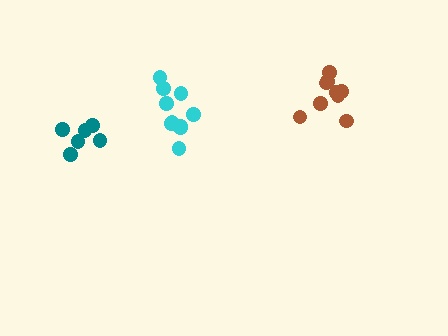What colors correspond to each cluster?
The clusters are colored: teal, cyan, brown.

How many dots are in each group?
Group 1: 6 dots, Group 2: 10 dots, Group 3: 9 dots (25 total).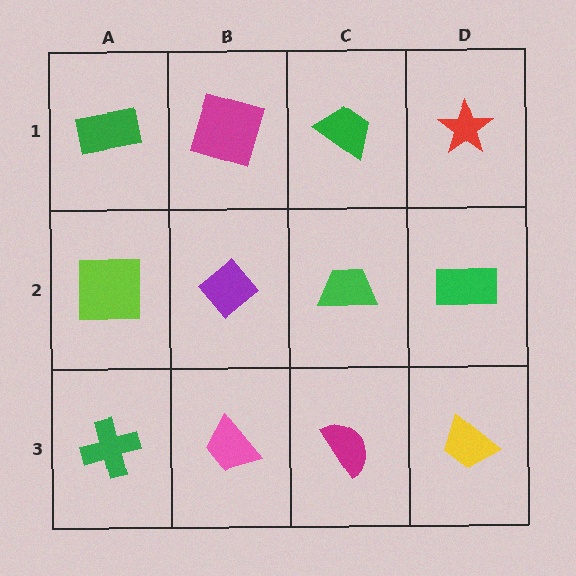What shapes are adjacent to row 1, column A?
A lime square (row 2, column A), a magenta square (row 1, column B).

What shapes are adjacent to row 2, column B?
A magenta square (row 1, column B), a pink trapezoid (row 3, column B), a lime square (row 2, column A), a green trapezoid (row 2, column C).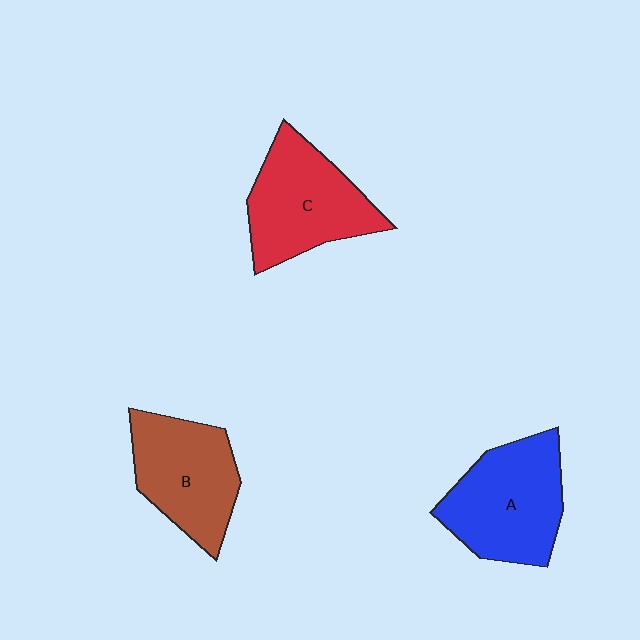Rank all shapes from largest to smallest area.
From largest to smallest: A (blue), C (red), B (brown).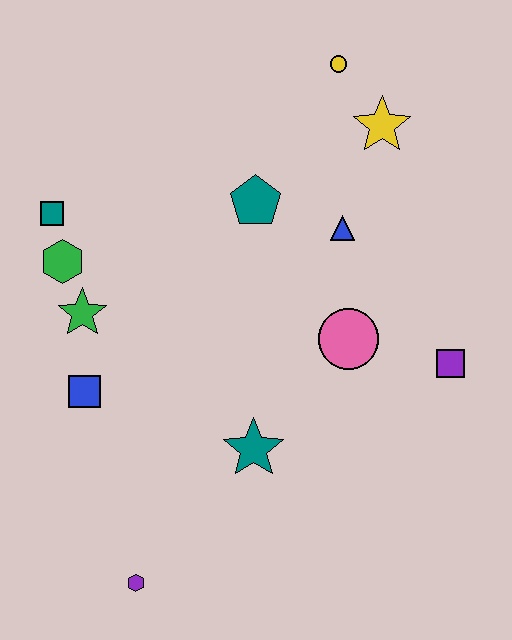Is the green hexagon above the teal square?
No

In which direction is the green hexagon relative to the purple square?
The green hexagon is to the left of the purple square.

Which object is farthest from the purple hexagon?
The yellow circle is farthest from the purple hexagon.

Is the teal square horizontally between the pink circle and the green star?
No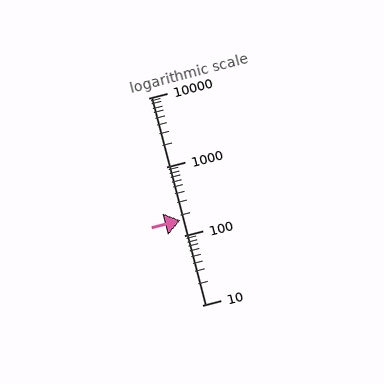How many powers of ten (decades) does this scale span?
The scale spans 3 decades, from 10 to 10000.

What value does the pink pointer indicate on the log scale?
The pointer indicates approximately 170.